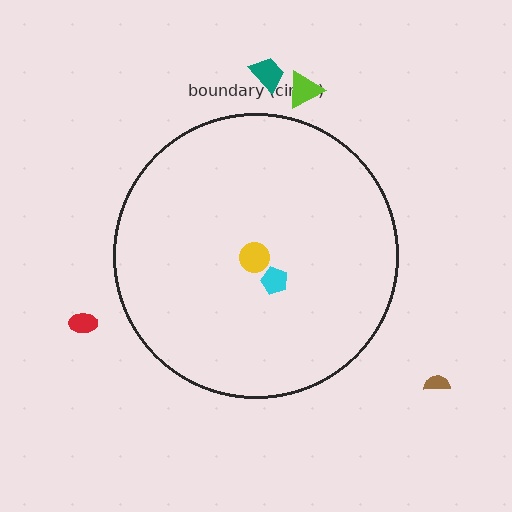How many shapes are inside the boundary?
2 inside, 4 outside.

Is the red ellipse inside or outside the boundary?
Outside.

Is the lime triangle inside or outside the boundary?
Outside.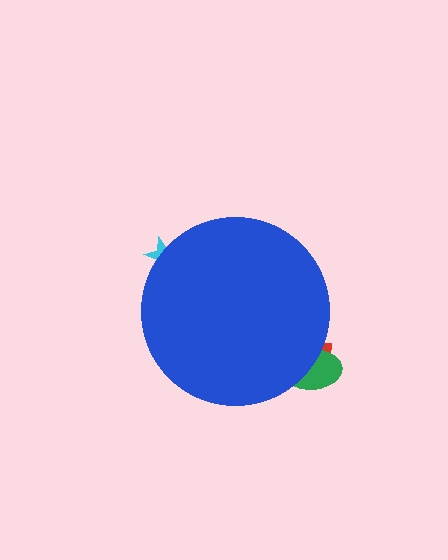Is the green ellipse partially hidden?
Yes, the green ellipse is partially hidden behind the blue circle.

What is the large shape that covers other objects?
A blue circle.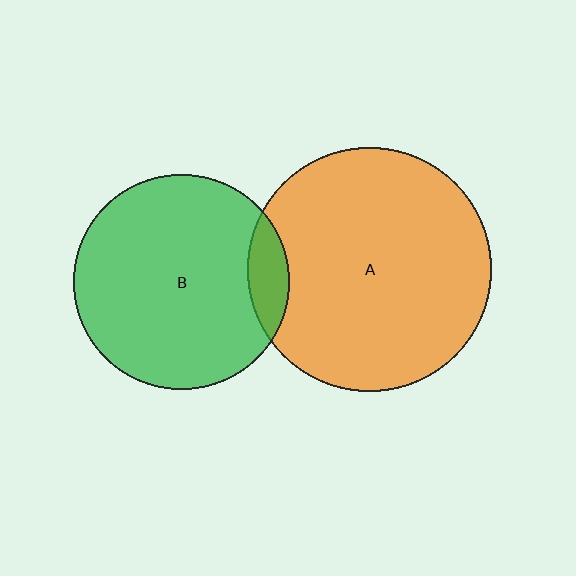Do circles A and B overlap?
Yes.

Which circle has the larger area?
Circle A (orange).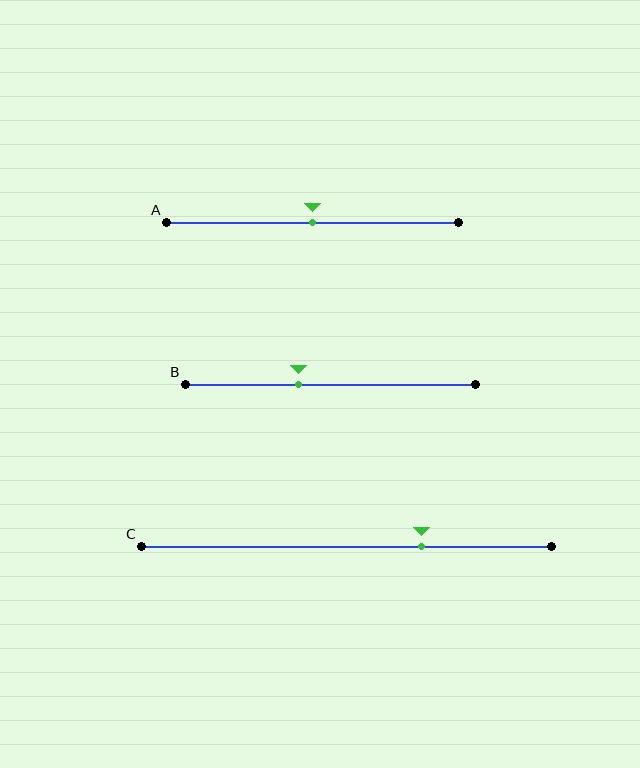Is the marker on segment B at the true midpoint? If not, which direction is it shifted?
No, the marker on segment B is shifted to the left by about 11% of the segment length.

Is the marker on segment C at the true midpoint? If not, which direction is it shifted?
No, the marker on segment C is shifted to the right by about 18% of the segment length.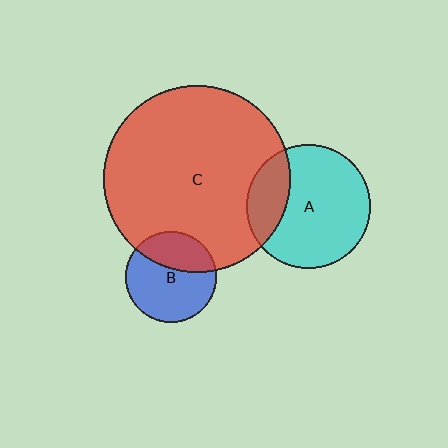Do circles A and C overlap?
Yes.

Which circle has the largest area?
Circle C (red).